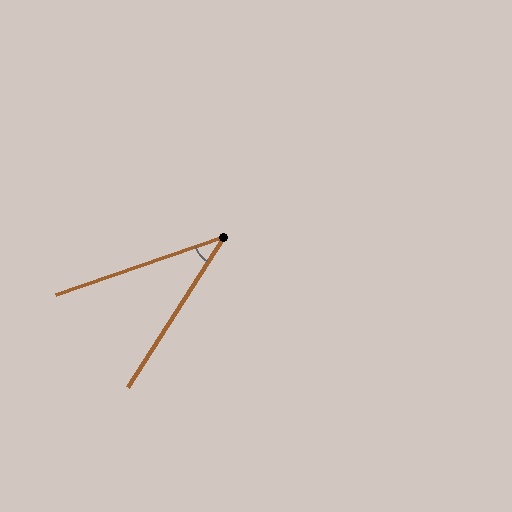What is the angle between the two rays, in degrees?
Approximately 38 degrees.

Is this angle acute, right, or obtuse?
It is acute.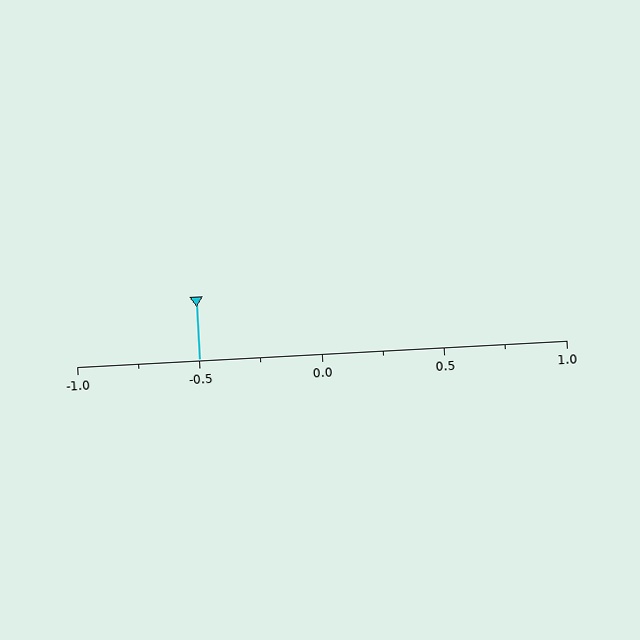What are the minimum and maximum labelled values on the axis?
The axis runs from -1.0 to 1.0.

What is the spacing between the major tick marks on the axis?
The major ticks are spaced 0.5 apart.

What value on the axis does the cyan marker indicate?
The marker indicates approximately -0.5.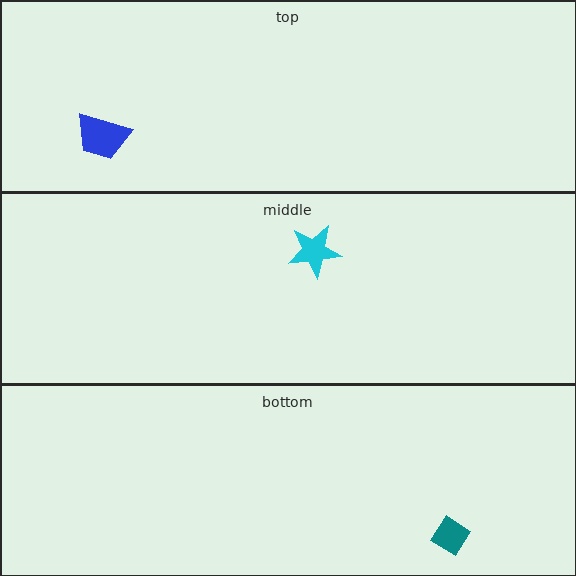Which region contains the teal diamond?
The bottom region.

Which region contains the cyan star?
The middle region.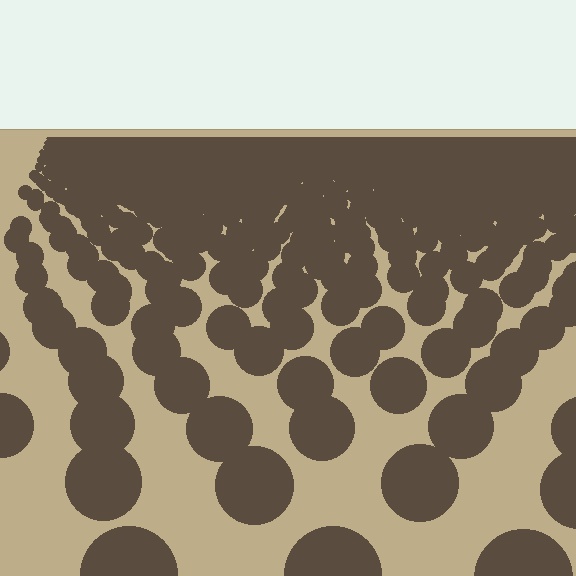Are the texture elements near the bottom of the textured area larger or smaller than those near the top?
Larger. Near the bottom, elements are closer to the viewer and appear at a bigger on-screen size.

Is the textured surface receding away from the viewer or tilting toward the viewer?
The surface is receding away from the viewer. Texture elements get smaller and denser toward the top.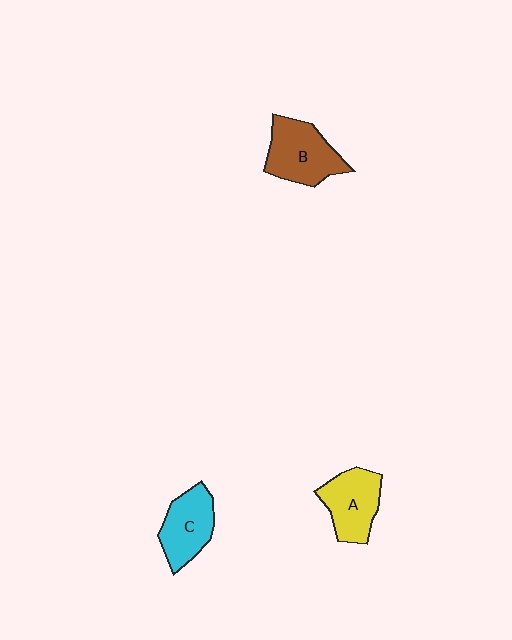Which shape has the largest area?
Shape B (brown).